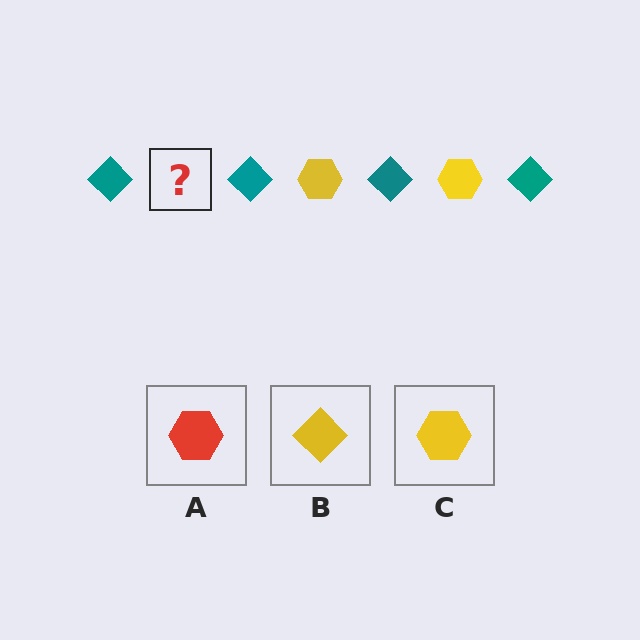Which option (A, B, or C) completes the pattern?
C.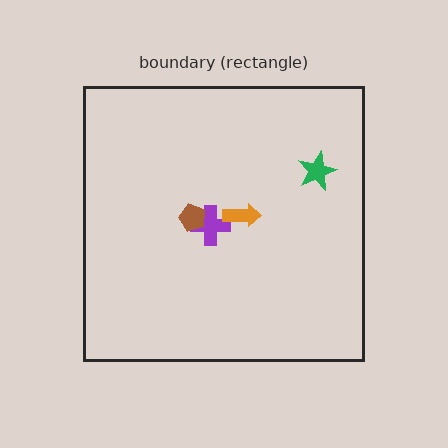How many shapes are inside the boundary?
4 inside, 0 outside.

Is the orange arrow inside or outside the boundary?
Inside.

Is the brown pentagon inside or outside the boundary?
Inside.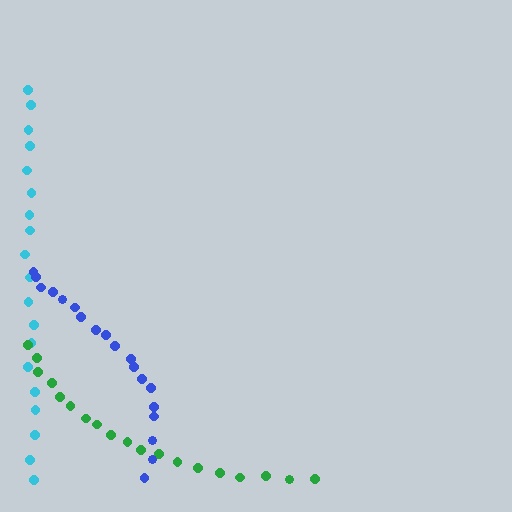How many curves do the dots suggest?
There are 3 distinct paths.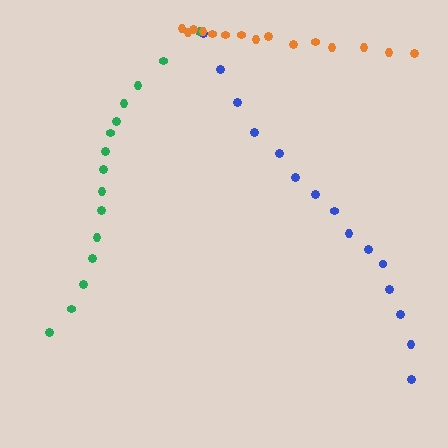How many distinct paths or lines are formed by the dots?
There are 3 distinct paths.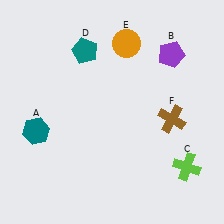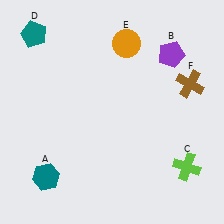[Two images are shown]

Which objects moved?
The objects that moved are: the teal hexagon (A), the teal pentagon (D), the brown cross (F).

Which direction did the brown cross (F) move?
The brown cross (F) moved up.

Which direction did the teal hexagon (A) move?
The teal hexagon (A) moved down.